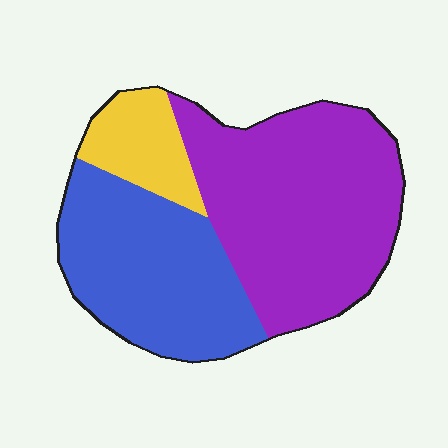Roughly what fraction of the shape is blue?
Blue takes up about three eighths (3/8) of the shape.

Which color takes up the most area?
Purple, at roughly 50%.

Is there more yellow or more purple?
Purple.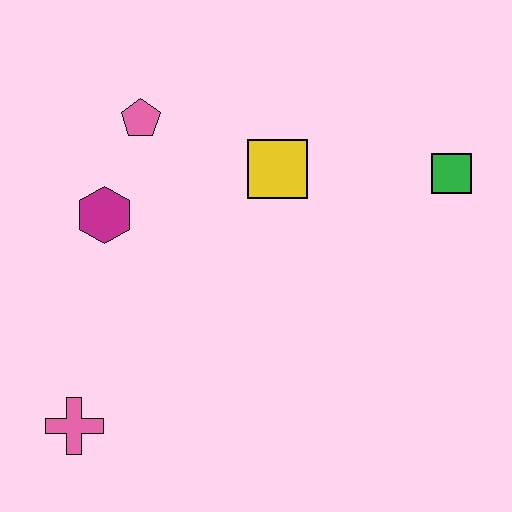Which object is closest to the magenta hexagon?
The pink pentagon is closest to the magenta hexagon.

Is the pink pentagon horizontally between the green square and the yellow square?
No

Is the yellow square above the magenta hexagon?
Yes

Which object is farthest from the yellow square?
The pink cross is farthest from the yellow square.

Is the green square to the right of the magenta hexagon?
Yes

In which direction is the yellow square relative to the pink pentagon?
The yellow square is to the right of the pink pentagon.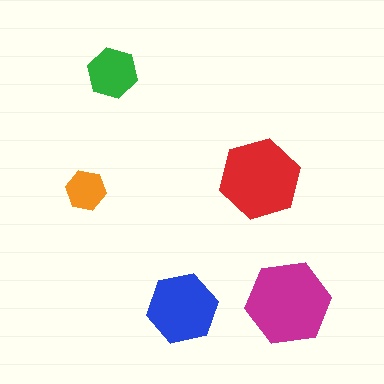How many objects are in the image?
There are 5 objects in the image.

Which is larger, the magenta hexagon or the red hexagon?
The magenta one.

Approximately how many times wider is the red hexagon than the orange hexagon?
About 2 times wider.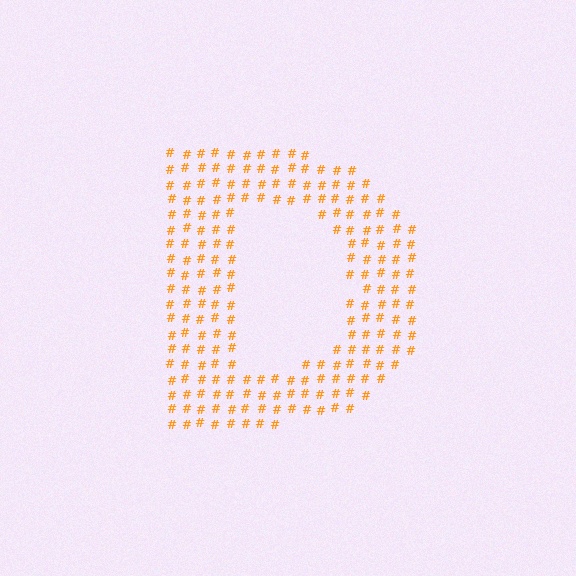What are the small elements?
The small elements are hash symbols.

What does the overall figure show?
The overall figure shows the letter D.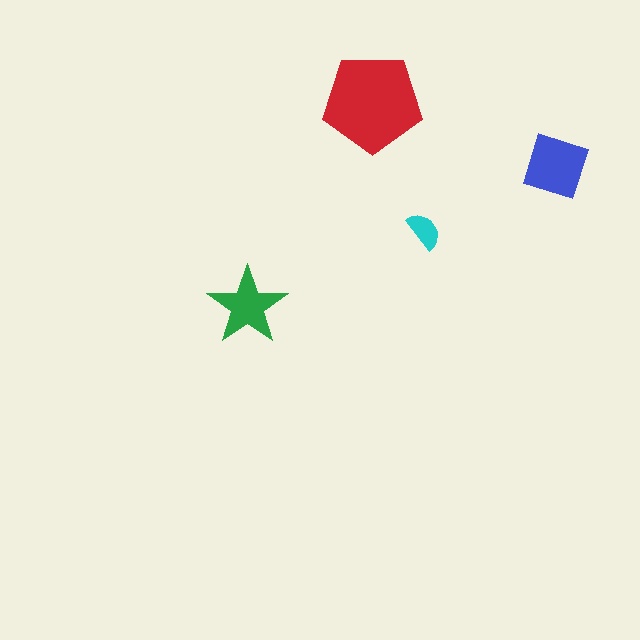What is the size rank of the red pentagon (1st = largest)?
1st.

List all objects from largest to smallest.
The red pentagon, the blue diamond, the green star, the cyan semicircle.